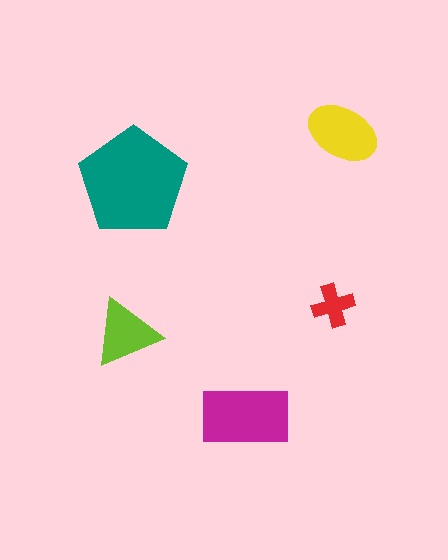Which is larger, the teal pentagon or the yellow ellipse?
The teal pentagon.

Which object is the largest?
The teal pentagon.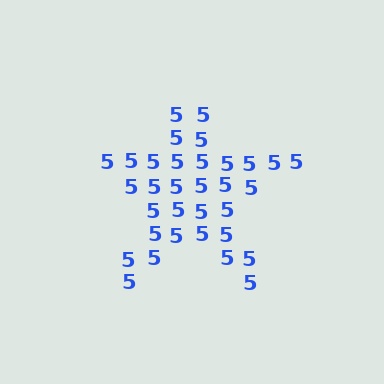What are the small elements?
The small elements are digit 5's.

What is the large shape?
The large shape is a star.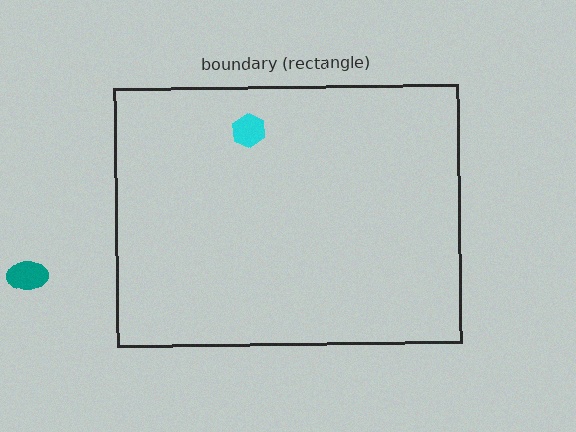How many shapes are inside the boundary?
1 inside, 1 outside.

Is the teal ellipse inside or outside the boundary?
Outside.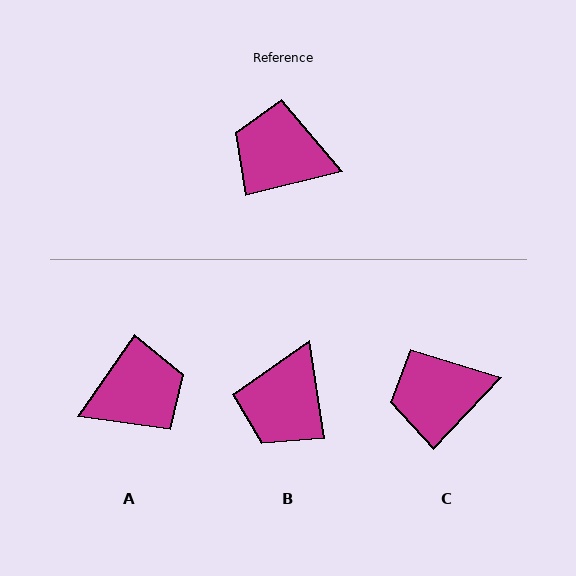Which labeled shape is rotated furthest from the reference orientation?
A, about 139 degrees away.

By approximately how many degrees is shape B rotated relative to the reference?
Approximately 85 degrees counter-clockwise.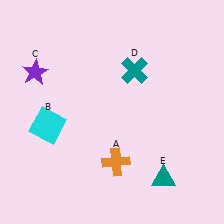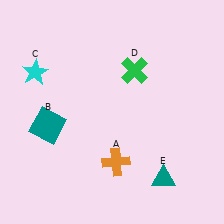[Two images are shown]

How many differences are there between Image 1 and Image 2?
There are 3 differences between the two images.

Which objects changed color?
B changed from cyan to teal. C changed from purple to cyan. D changed from teal to green.